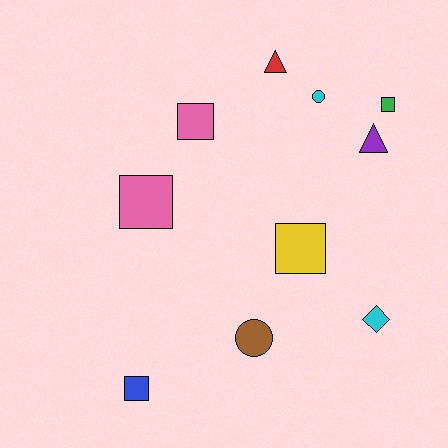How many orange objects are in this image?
There are no orange objects.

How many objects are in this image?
There are 10 objects.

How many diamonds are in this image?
There is 1 diamond.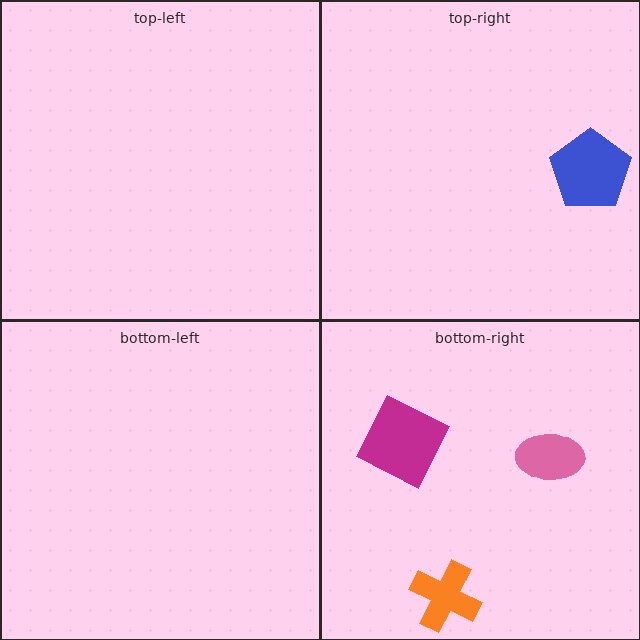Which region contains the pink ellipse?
The bottom-right region.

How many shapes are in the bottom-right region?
3.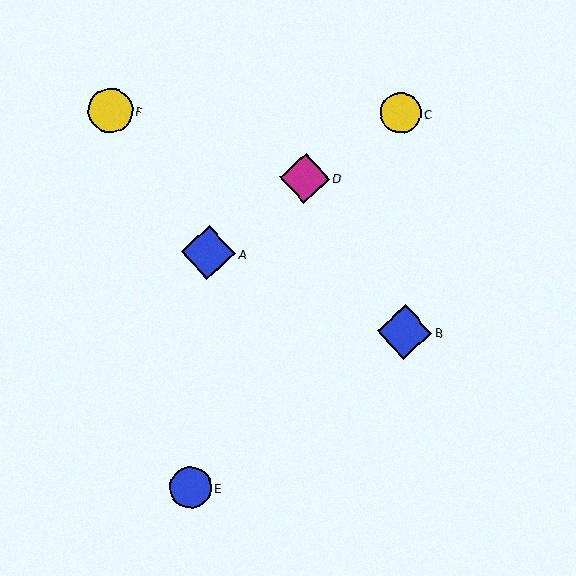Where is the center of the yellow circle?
The center of the yellow circle is at (110, 111).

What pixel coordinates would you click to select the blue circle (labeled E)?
Click at (190, 487) to select the blue circle E.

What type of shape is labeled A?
Shape A is a blue diamond.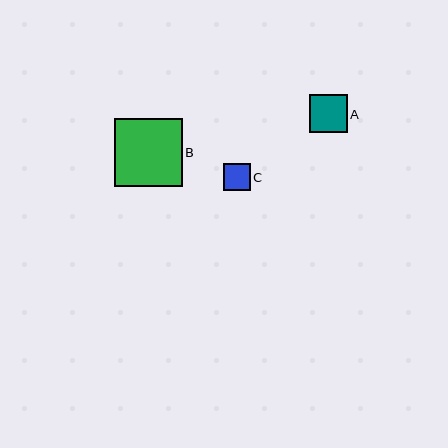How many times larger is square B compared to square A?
Square B is approximately 1.8 times the size of square A.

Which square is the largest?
Square B is the largest with a size of approximately 68 pixels.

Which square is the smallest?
Square C is the smallest with a size of approximately 26 pixels.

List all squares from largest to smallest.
From largest to smallest: B, A, C.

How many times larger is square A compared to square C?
Square A is approximately 1.4 times the size of square C.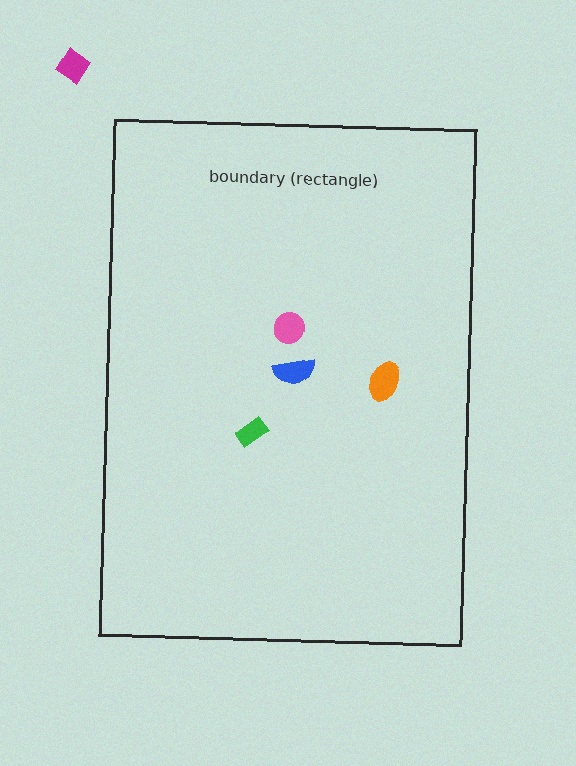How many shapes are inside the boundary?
4 inside, 1 outside.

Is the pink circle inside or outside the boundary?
Inside.